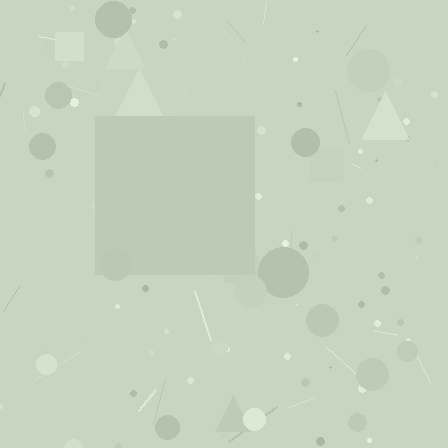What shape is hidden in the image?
A square is hidden in the image.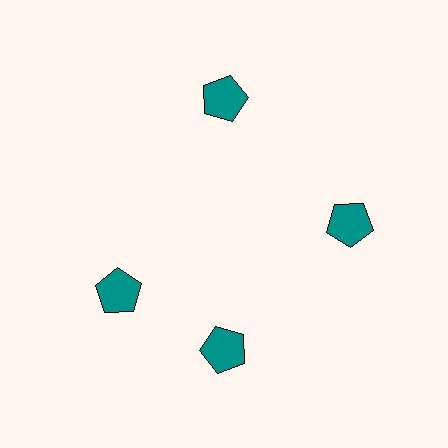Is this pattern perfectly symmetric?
No. The 4 teal pentagons are arranged in a ring, but one element near the 9 o'clock position is rotated out of alignment along the ring, breaking the 4-fold rotational symmetry.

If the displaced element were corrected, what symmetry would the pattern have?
It would have 4-fold rotational symmetry — the pattern would map onto itself every 90 degrees.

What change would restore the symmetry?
The symmetry would be restored by rotating it back into even spacing with its neighbors so that all 4 pentagons sit at equal angles and equal distance from the center.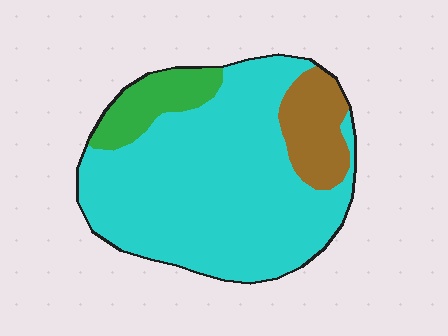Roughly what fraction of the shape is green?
Green covers 11% of the shape.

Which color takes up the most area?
Cyan, at roughly 75%.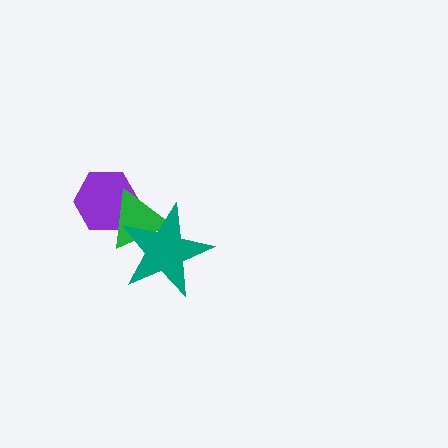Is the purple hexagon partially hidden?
Yes, it is partially covered by another shape.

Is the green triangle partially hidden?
Yes, it is partially covered by another shape.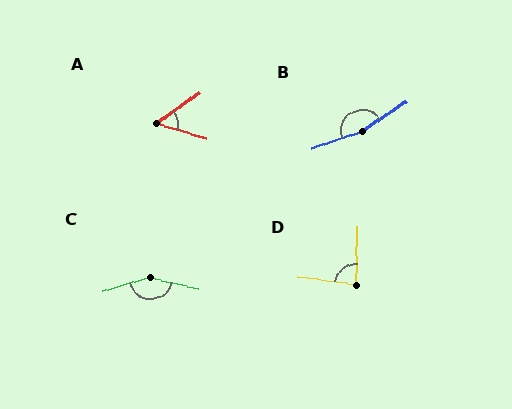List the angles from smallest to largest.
A (53°), D (83°), C (152°), B (165°).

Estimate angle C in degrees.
Approximately 152 degrees.